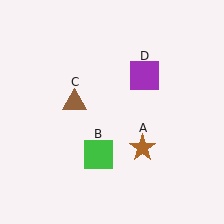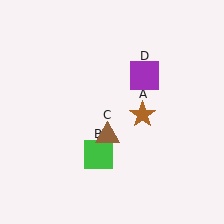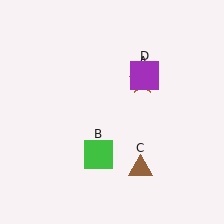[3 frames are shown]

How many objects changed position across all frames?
2 objects changed position: brown star (object A), brown triangle (object C).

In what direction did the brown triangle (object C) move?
The brown triangle (object C) moved down and to the right.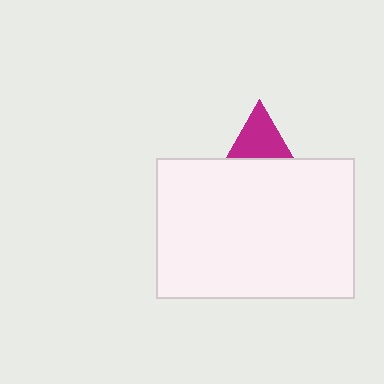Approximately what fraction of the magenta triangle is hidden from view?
Roughly 56% of the magenta triangle is hidden behind the white rectangle.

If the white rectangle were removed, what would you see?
You would see the complete magenta triangle.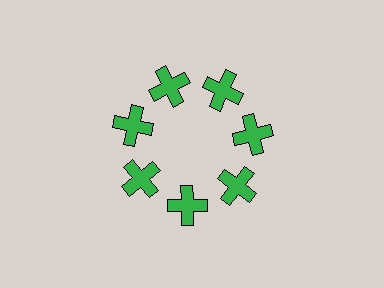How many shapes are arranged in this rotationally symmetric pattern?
There are 7 shapes, arranged in 7 groups of 1.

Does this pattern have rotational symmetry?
Yes, this pattern has 7-fold rotational symmetry. It looks the same after rotating 51 degrees around the center.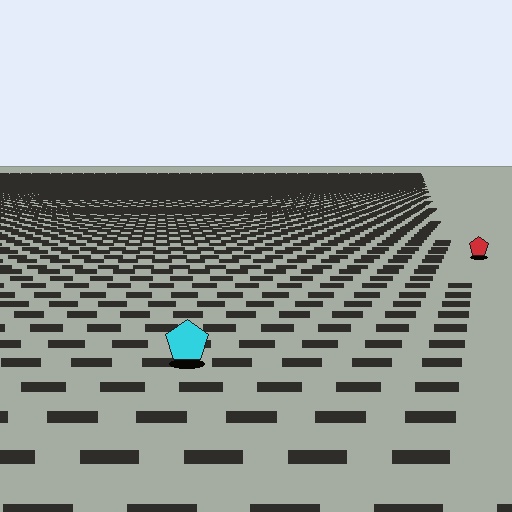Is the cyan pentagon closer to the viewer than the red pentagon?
Yes. The cyan pentagon is closer — you can tell from the texture gradient: the ground texture is coarser near it.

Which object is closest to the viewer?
The cyan pentagon is closest. The texture marks near it are larger and more spread out.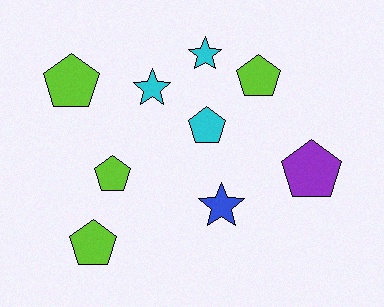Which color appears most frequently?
Lime, with 4 objects.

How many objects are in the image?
There are 9 objects.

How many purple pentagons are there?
There is 1 purple pentagon.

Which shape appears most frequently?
Pentagon, with 6 objects.